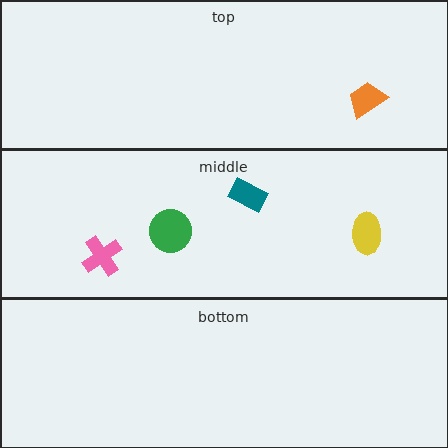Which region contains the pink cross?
The middle region.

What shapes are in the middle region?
The pink cross, the teal rectangle, the yellow ellipse, the green circle.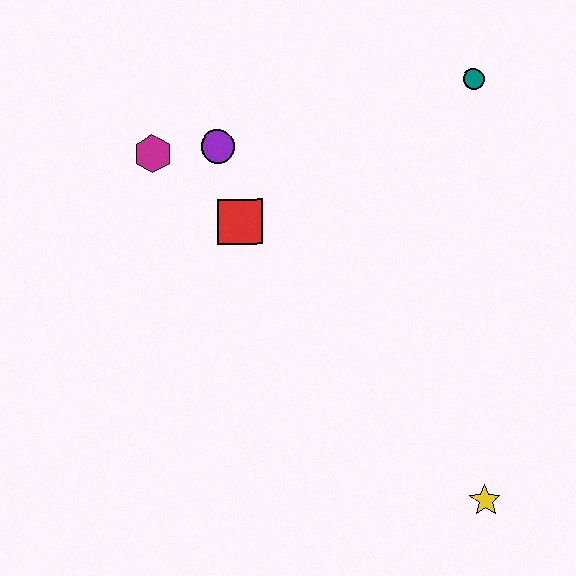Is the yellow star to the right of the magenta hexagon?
Yes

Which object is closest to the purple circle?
The magenta hexagon is closest to the purple circle.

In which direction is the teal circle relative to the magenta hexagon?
The teal circle is to the right of the magenta hexagon.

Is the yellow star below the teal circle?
Yes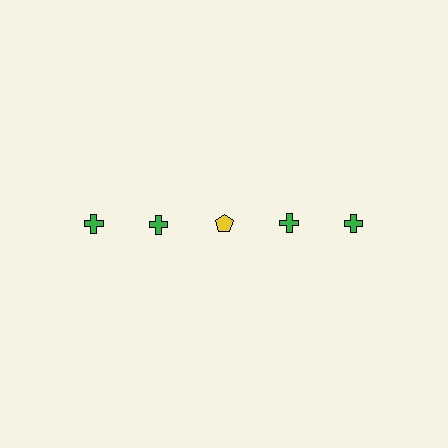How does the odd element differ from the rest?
It differs in both color (yellow instead of green) and shape (pentagon instead of cross).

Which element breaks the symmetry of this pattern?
The yellow pentagon in the top row, center column breaks the symmetry. All other shapes are green crosses.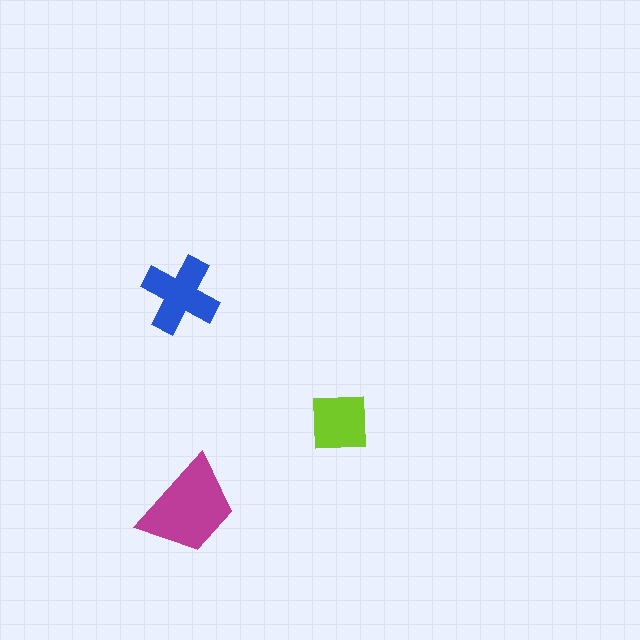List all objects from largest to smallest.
The magenta trapezoid, the blue cross, the lime square.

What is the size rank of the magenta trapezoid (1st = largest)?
1st.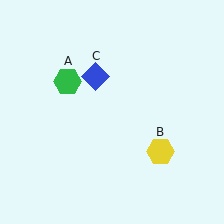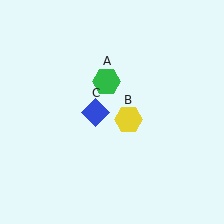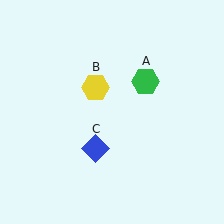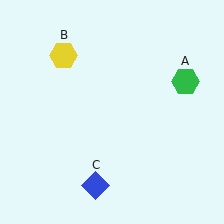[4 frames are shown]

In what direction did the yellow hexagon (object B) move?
The yellow hexagon (object B) moved up and to the left.